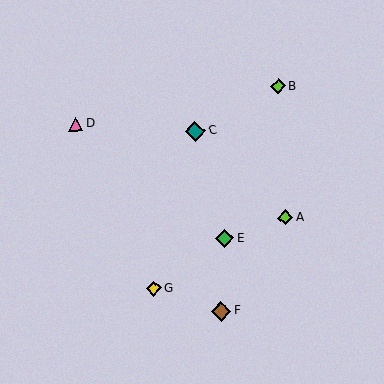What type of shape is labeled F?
Shape F is a brown diamond.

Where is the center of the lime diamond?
The center of the lime diamond is at (285, 218).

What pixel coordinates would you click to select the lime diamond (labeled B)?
Click at (278, 86) to select the lime diamond B.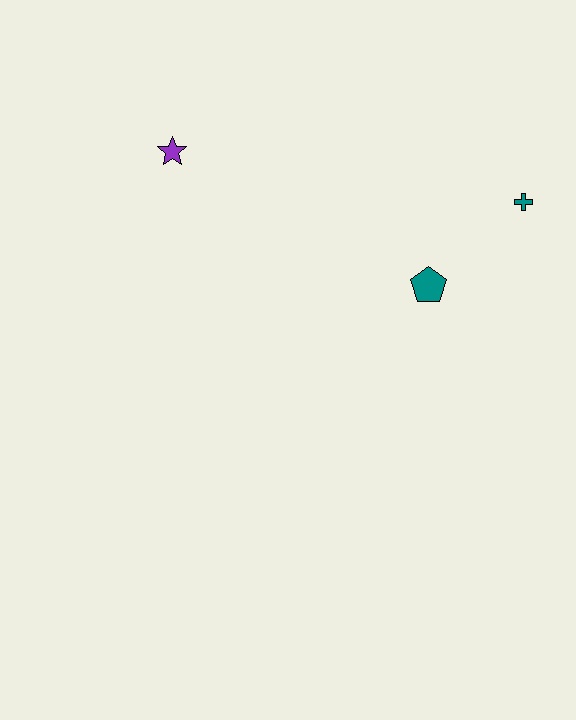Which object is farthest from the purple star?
The teal cross is farthest from the purple star.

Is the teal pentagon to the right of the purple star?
Yes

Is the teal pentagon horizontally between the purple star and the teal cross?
Yes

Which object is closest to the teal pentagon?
The teal cross is closest to the teal pentagon.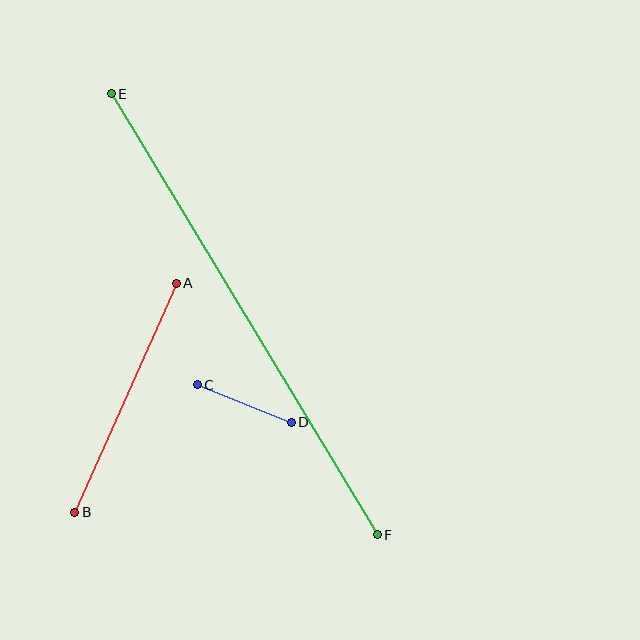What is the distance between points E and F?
The distance is approximately 515 pixels.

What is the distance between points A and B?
The distance is approximately 250 pixels.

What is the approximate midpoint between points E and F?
The midpoint is at approximately (244, 314) pixels.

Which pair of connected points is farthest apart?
Points E and F are farthest apart.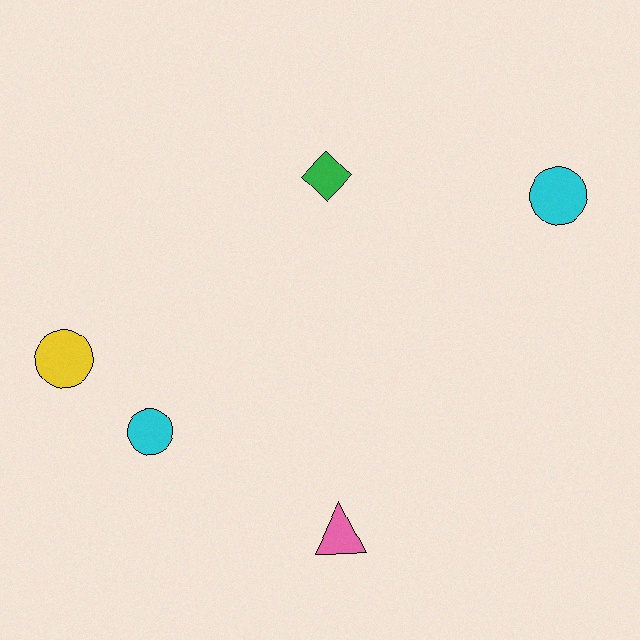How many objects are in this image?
There are 5 objects.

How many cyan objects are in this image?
There are 2 cyan objects.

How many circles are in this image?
There are 3 circles.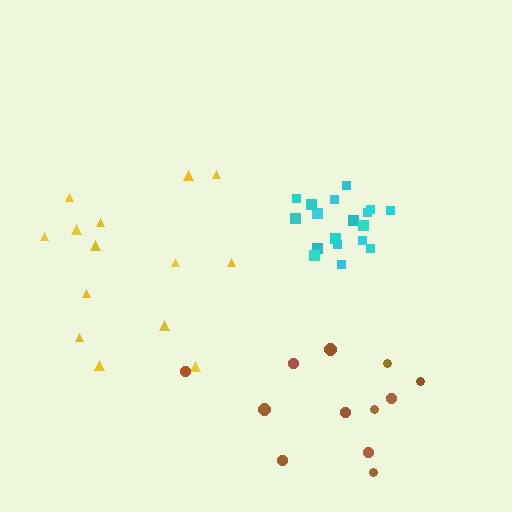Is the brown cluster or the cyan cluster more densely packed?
Cyan.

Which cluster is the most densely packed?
Cyan.